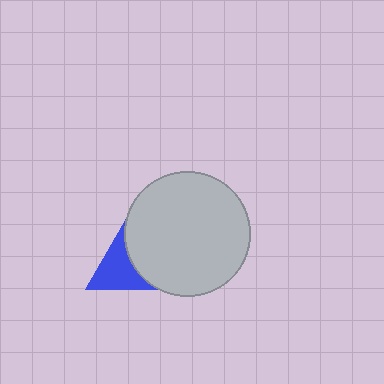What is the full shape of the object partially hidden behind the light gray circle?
The partially hidden object is a blue triangle.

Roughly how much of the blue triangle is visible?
About half of it is visible (roughly 46%).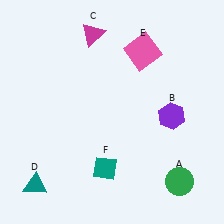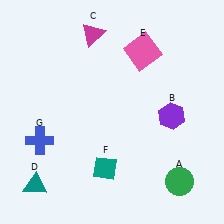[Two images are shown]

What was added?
A blue cross (G) was added in Image 2.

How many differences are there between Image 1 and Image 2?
There is 1 difference between the two images.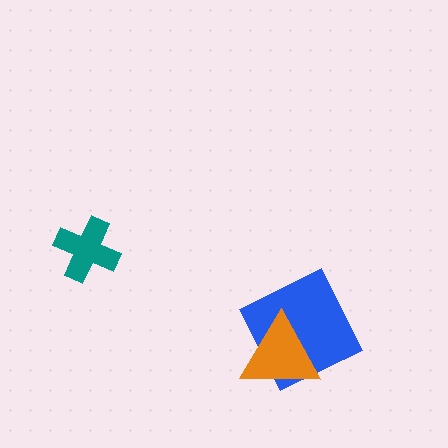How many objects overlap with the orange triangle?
1 object overlaps with the orange triangle.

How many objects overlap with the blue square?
1 object overlaps with the blue square.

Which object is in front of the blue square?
The orange triangle is in front of the blue square.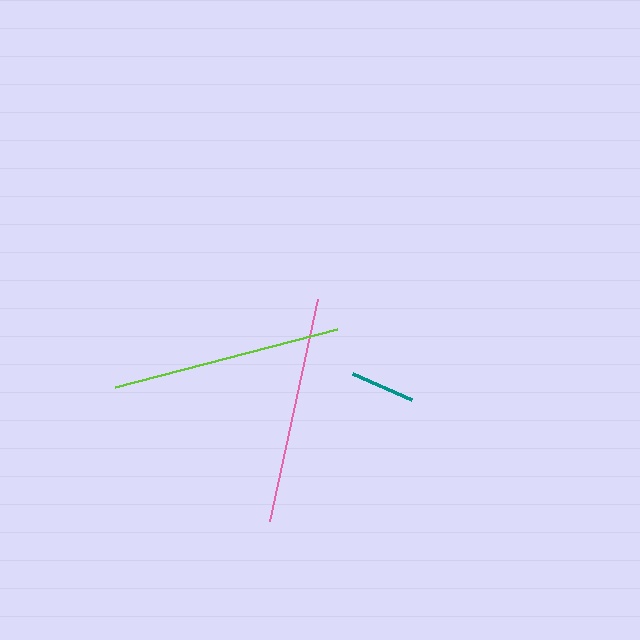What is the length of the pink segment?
The pink segment is approximately 227 pixels long.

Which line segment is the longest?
The lime line is the longest at approximately 230 pixels.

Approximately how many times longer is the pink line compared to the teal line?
The pink line is approximately 3.5 times the length of the teal line.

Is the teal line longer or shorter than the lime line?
The lime line is longer than the teal line.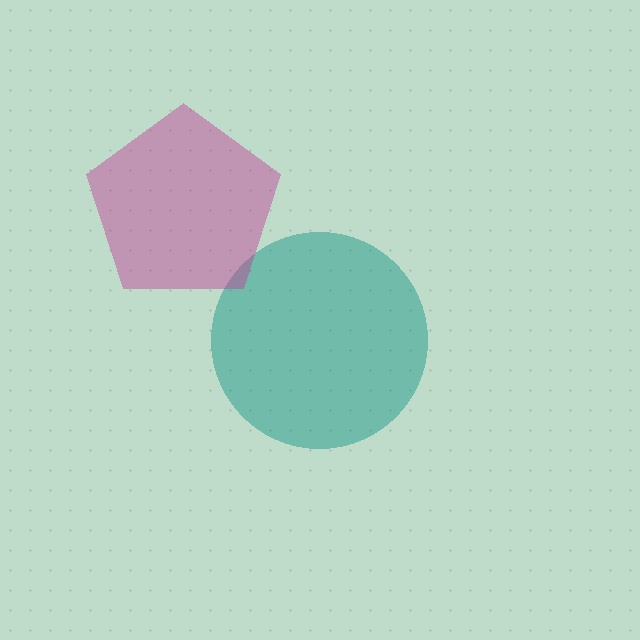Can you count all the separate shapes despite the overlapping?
Yes, there are 2 separate shapes.